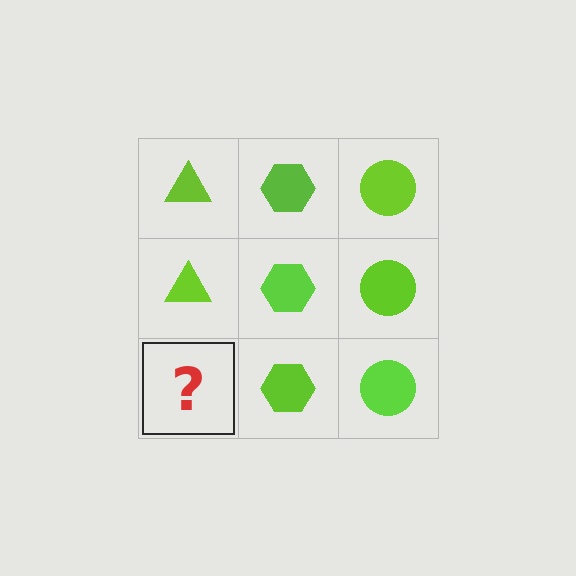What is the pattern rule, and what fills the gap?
The rule is that each column has a consistent shape. The gap should be filled with a lime triangle.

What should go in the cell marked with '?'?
The missing cell should contain a lime triangle.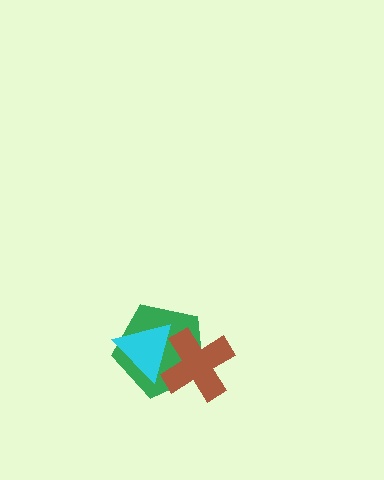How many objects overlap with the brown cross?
2 objects overlap with the brown cross.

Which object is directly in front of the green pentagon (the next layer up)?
The cyan triangle is directly in front of the green pentagon.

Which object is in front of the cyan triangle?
The brown cross is in front of the cyan triangle.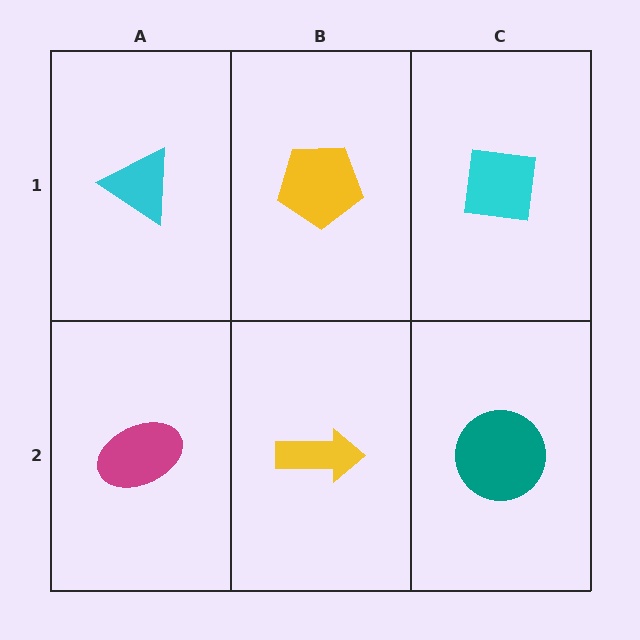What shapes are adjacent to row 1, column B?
A yellow arrow (row 2, column B), a cyan triangle (row 1, column A), a cyan square (row 1, column C).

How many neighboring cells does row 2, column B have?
3.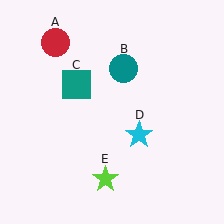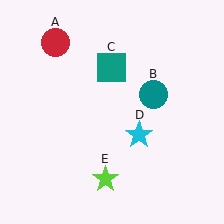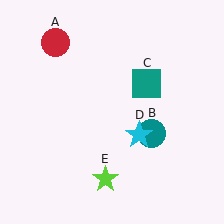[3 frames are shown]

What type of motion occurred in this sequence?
The teal circle (object B), teal square (object C) rotated clockwise around the center of the scene.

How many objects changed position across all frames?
2 objects changed position: teal circle (object B), teal square (object C).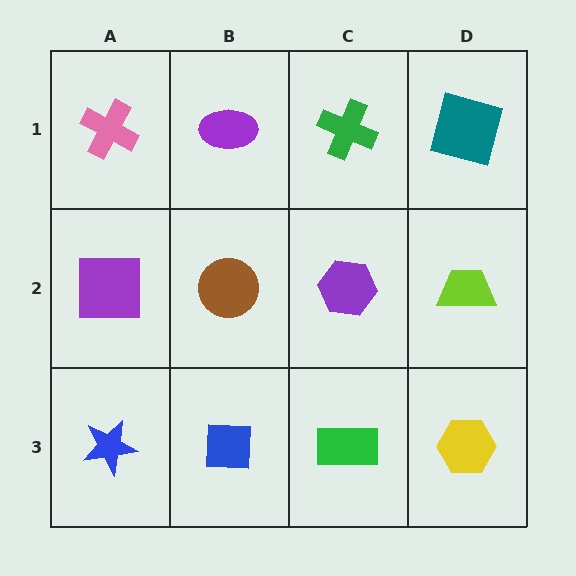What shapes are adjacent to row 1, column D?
A lime trapezoid (row 2, column D), a green cross (row 1, column C).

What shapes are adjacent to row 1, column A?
A purple square (row 2, column A), a purple ellipse (row 1, column B).